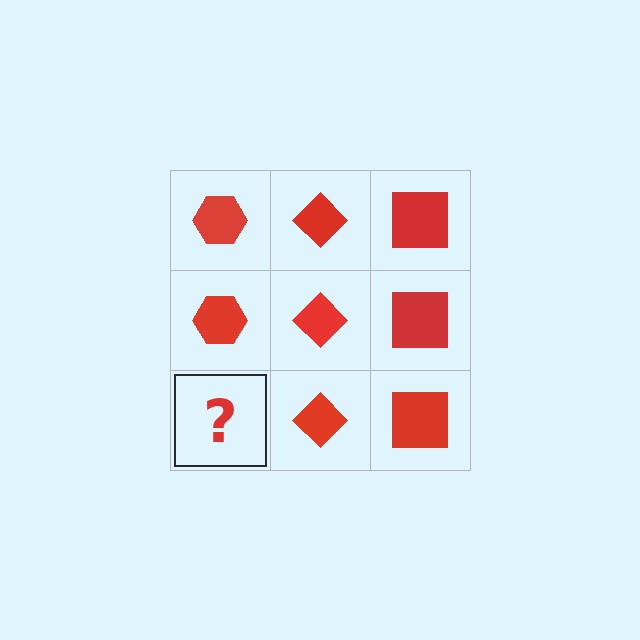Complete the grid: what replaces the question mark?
The question mark should be replaced with a red hexagon.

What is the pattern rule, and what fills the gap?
The rule is that each column has a consistent shape. The gap should be filled with a red hexagon.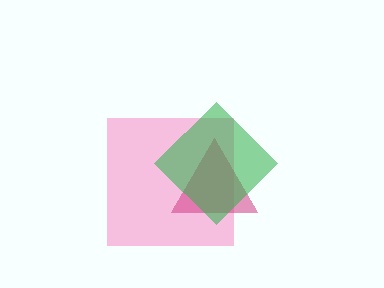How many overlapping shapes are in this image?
There are 3 overlapping shapes in the image.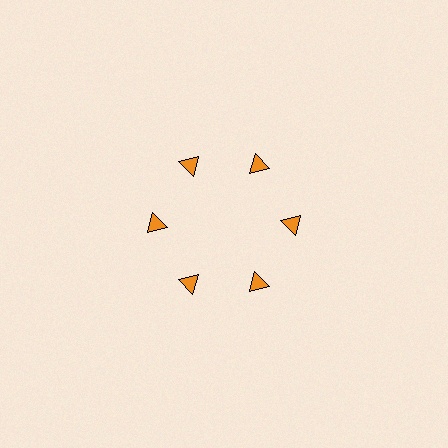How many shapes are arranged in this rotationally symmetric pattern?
There are 6 shapes, arranged in 6 groups of 1.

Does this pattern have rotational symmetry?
Yes, this pattern has 6-fold rotational symmetry. It looks the same after rotating 60 degrees around the center.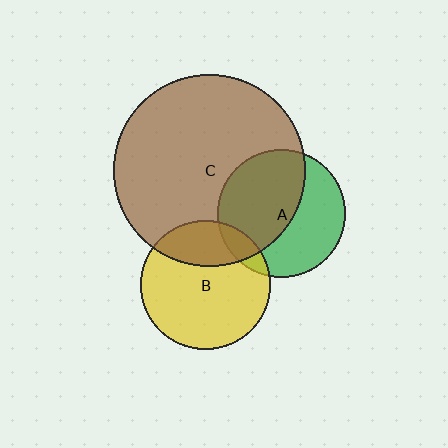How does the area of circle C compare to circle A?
Approximately 2.3 times.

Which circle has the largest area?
Circle C (brown).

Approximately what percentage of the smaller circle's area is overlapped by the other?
Approximately 25%.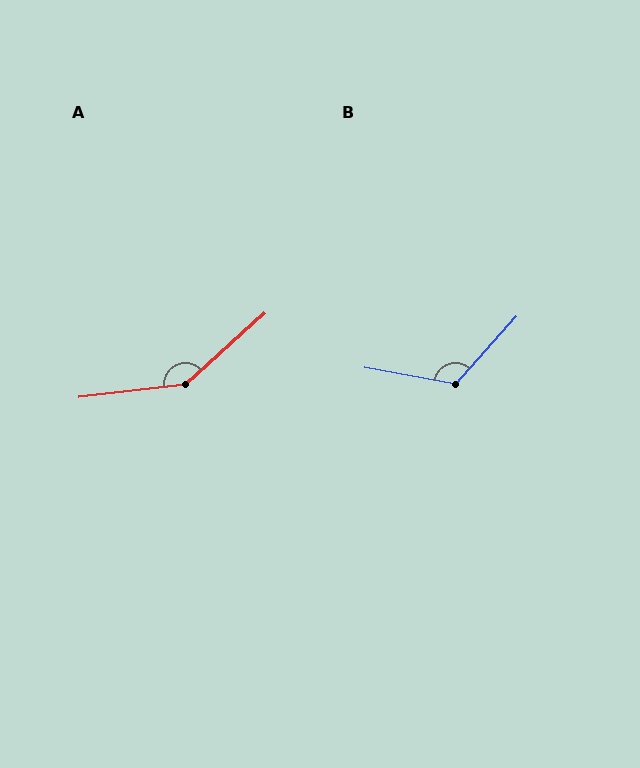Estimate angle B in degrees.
Approximately 122 degrees.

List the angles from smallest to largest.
B (122°), A (145°).